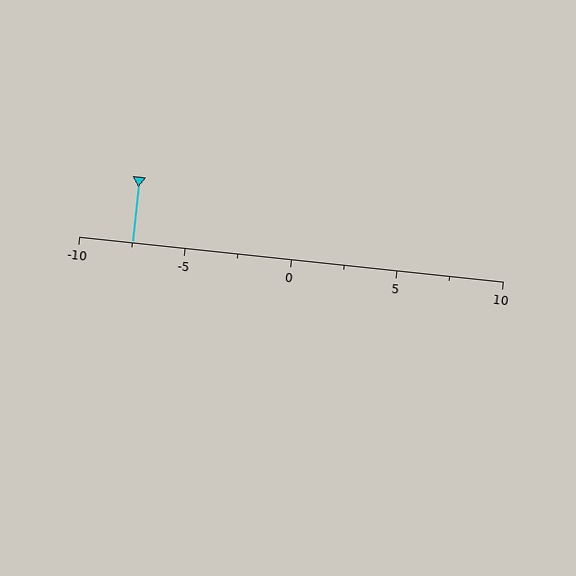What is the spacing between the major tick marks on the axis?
The major ticks are spaced 5 apart.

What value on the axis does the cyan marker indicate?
The marker indicates approximately -7.5.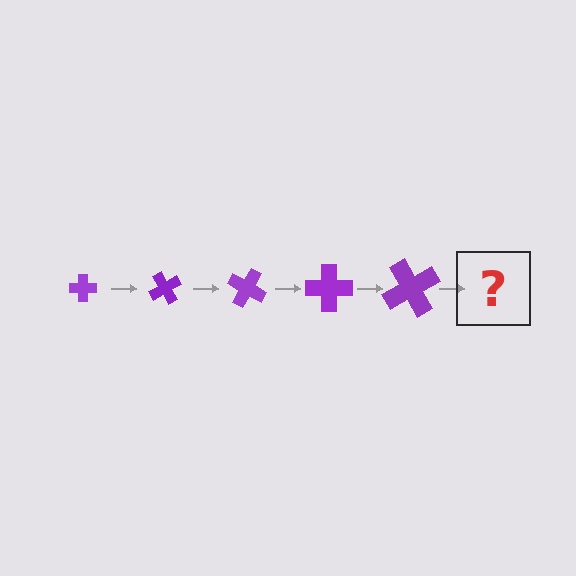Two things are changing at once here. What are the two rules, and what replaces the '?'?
The two rules are that the cross grows larger each step and it rotates 60 degrees each step. The '?' should be a cross, larger than the previous one and rotated 300 degrees from the start.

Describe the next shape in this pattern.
It should be a cross, larger than the previous one and rotated 300 degrees from the start.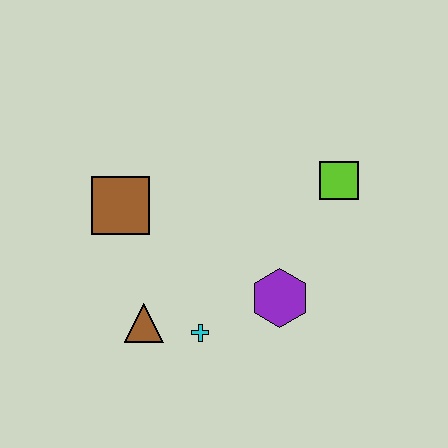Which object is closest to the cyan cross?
The brown triangle is closest to the cyan cross.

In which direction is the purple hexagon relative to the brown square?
The purple hexagon is to the right of the brown square.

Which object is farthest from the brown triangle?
The lime square is farthest from the brown triangle.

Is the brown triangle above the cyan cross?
Yes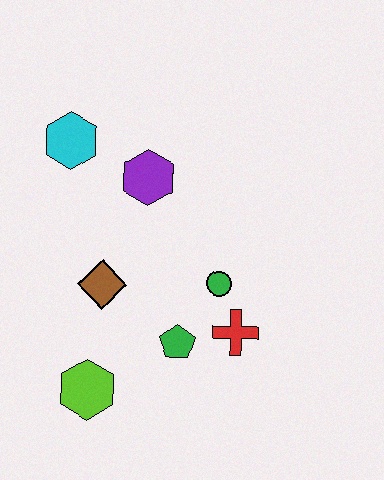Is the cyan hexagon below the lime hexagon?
No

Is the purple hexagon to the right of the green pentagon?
No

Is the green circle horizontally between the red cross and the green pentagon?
Yes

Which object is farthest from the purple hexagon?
The lime hexagon is farthest from the purple hexagon.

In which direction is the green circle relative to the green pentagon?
The green circle is above the green pentagon.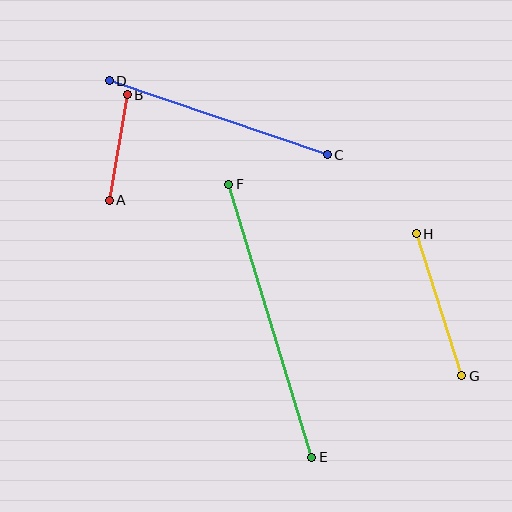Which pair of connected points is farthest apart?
Points E and F are farthest apart.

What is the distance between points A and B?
The distance is approximately 107 pixels.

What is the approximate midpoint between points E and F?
The midpoint is at approximately (270, 321) pixels.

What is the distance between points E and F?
The distance is approximately 285 pixels.